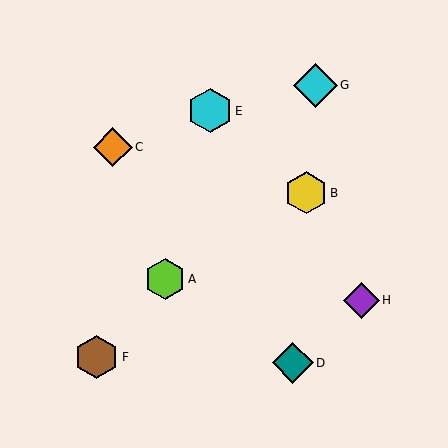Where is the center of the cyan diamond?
The center of the cyan diamond is at (315, 85).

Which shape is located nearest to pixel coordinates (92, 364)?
The brown hexagon (labeled F) at (97, 357) is nearest to that location.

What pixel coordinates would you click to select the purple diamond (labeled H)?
Click at (361, 300) to select the purple diamond H.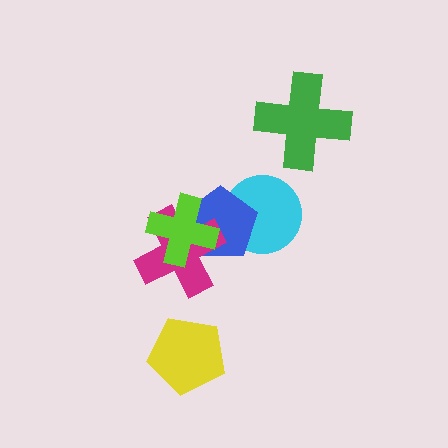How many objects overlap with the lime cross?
2 objects overlap with the lime cross.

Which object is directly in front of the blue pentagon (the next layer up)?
The magenta cross is directly in front of the blue pentagon.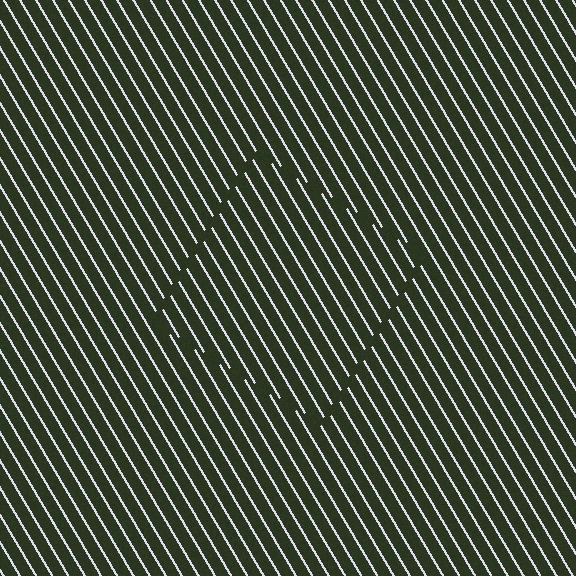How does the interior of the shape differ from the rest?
The interior of the shape contains the same grating, shifted by half a period — the contour is defined by the phase discontinuity where line-ends from the inner and outer gratings abut.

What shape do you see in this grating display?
An illusory square. The interior of the shape contains the same grating, shifted by half a period — the contour is defined by the phase discontinuity where line-ends from the inner and outer gratings abut.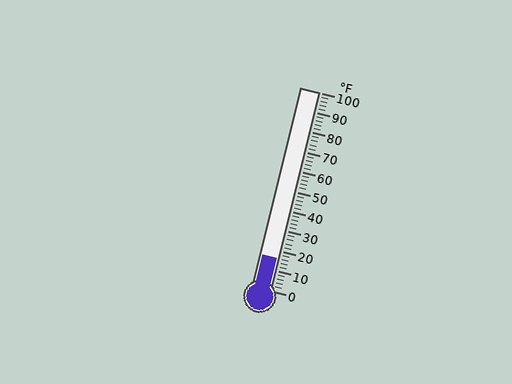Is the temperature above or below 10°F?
The temperature is above 10°F.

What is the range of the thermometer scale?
The thermometer scale ranges from 0°F to 100°F.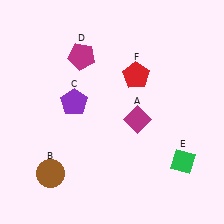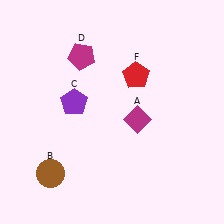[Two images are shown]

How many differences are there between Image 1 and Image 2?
There is 1 difference between the two images.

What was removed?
The green diamond (E) was removed in Image 2.